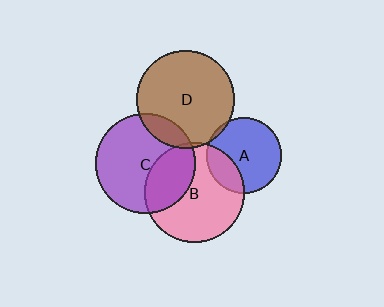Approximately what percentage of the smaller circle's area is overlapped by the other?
Approximately 25%.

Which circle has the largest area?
Circle B (pink).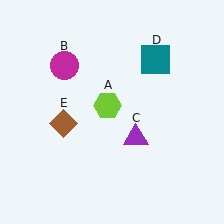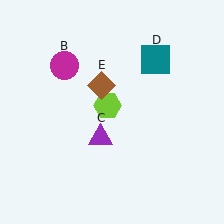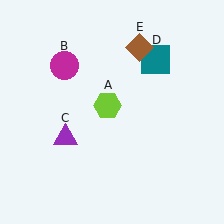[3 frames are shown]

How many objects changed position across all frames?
2 objects changed position: purple triangle (object C), brown diamond (object E).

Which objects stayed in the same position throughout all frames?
Lime hexagon (object A) and magenta circle (object B) and teal square (object D) remained stationary.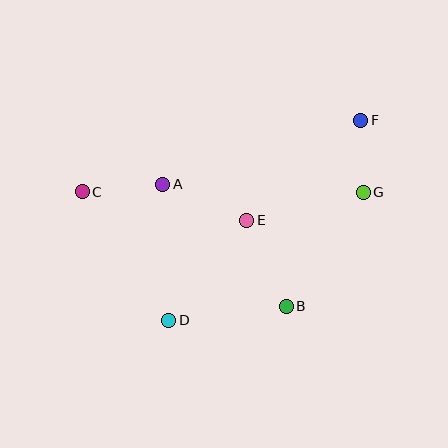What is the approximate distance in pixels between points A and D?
The distance between A and D is approximately 136 pixels.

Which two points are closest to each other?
Points F and G are closest to each other.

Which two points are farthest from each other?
Points C and F are farthest from each other.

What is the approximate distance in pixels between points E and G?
The distance between E and G is approximately 120 pixels.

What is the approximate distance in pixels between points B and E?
The distance between B and E is approximately 95 pixels.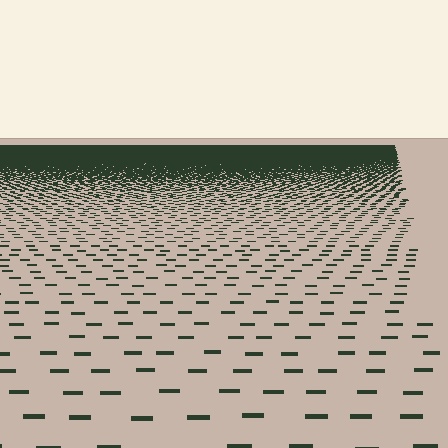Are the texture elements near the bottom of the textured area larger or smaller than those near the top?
Larger. Near the bottom, elements are closer to the viewer and appear at a bigger on-screen size.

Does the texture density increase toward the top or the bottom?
Density increases toward the top.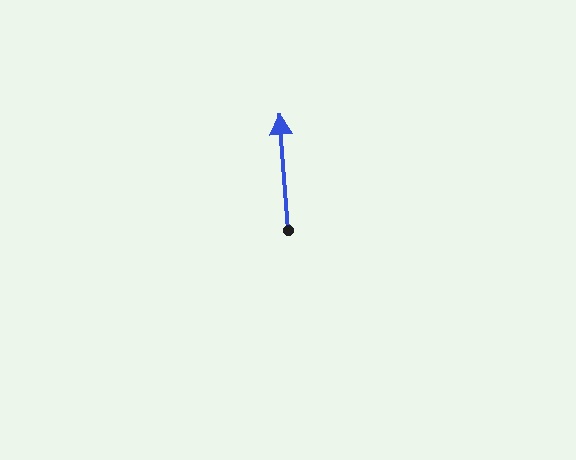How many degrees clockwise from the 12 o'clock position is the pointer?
Approximately 356 degrees.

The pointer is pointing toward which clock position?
Roughly 12 o'clock.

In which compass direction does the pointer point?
North.